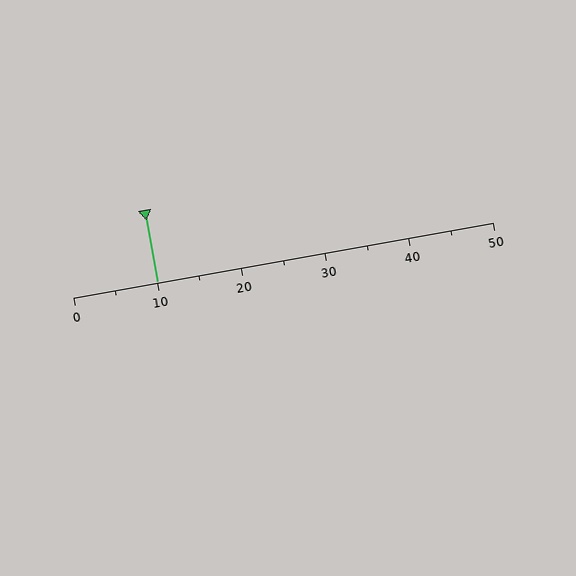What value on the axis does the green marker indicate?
The marker indicates approximately 10.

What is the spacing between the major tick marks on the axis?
The major ticks are spaced 10 apart.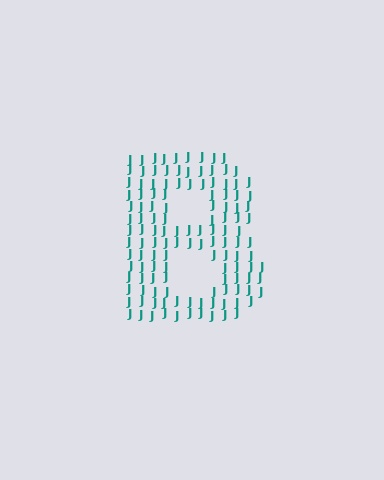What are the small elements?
The small elements are letter J's.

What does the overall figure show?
The overall figure shows the letter B.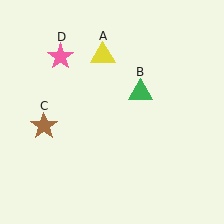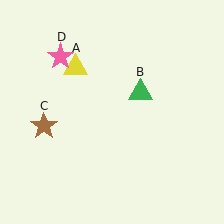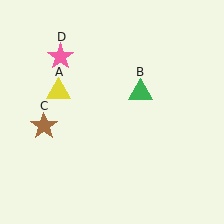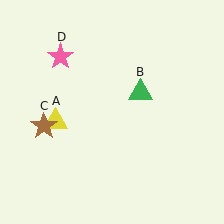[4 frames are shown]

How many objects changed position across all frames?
1 object changed position: yellow triangle (object A).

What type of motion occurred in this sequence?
The yellow triangle (object A) rotated counterclockwise around the center of the scene.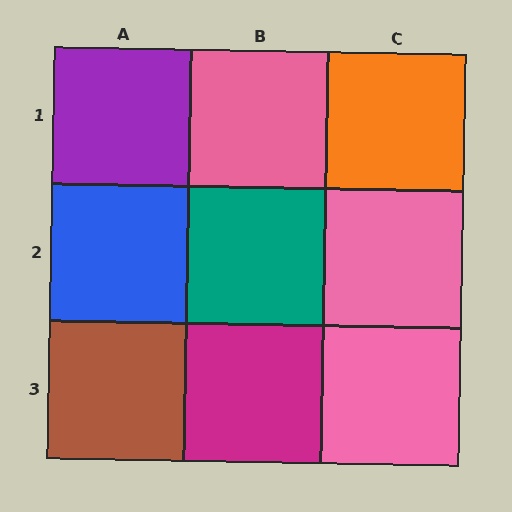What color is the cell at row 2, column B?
Teal.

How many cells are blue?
1 cell is blue.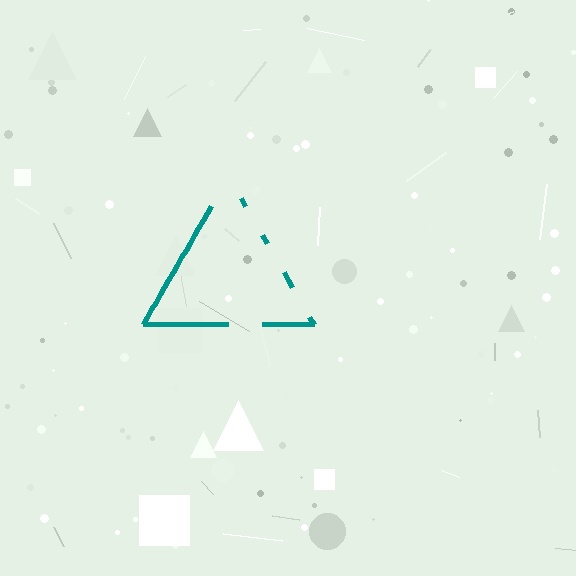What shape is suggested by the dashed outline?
The dashed outline suggests a triangle.